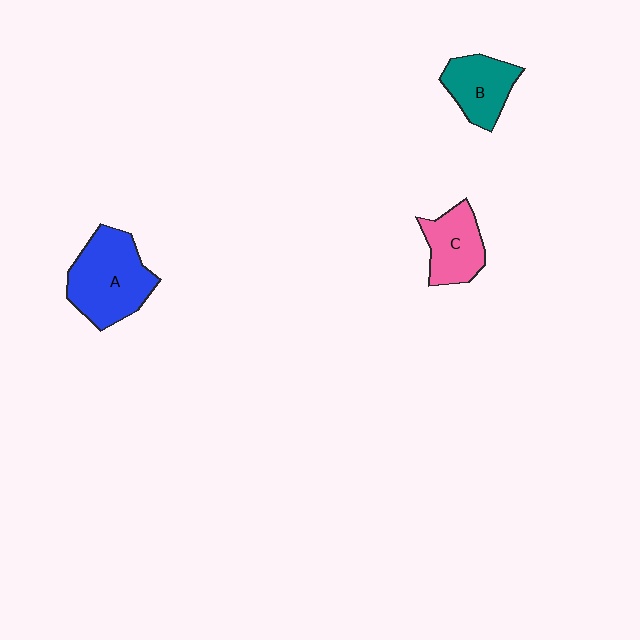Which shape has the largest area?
Shape A (blue).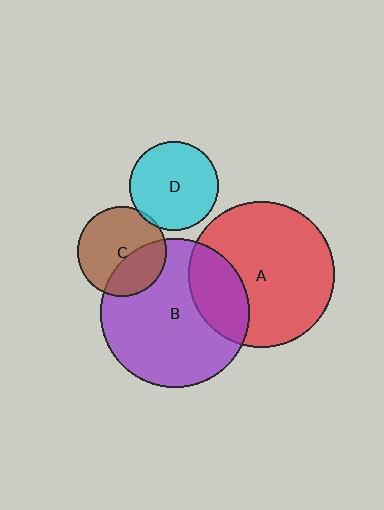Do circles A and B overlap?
Yes.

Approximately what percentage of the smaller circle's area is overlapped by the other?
Approximately 25%.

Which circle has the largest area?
Circle B (purple).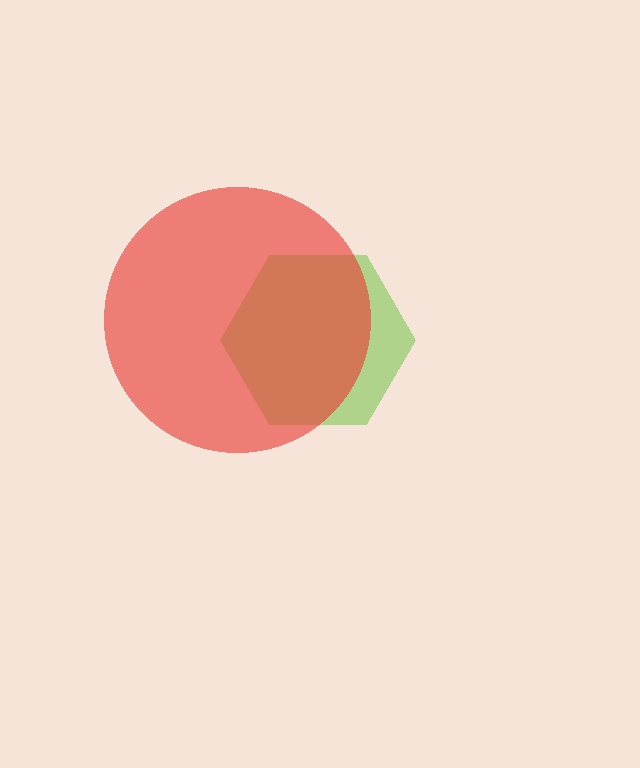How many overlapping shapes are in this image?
There are 2 overlapping shapes in the image.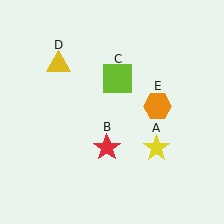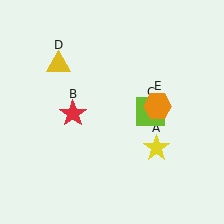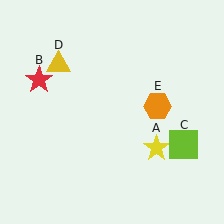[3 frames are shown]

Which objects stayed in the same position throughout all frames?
Yellow star (object A) and yellow triangle (object D) and orange hexagon (object E) remained stationary.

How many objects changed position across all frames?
2 objects changed position: red star (object B), lime square (object C).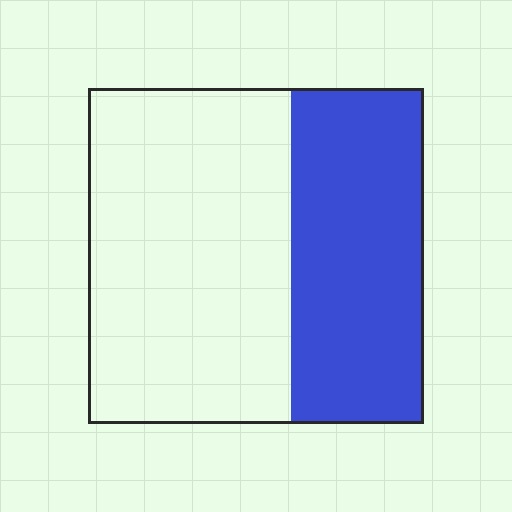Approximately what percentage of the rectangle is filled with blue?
Approximately 40%.